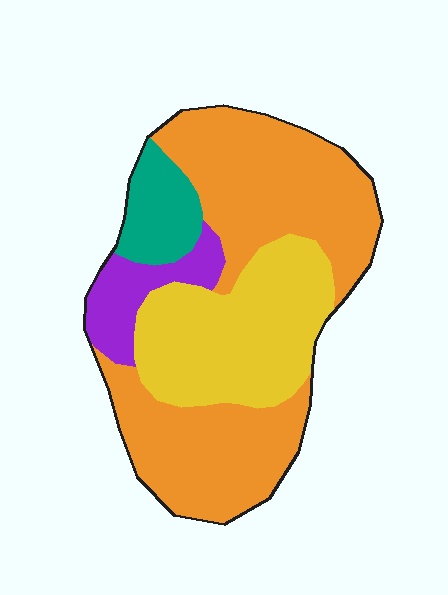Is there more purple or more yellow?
Yellow.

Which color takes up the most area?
Orange, at roughly 55%.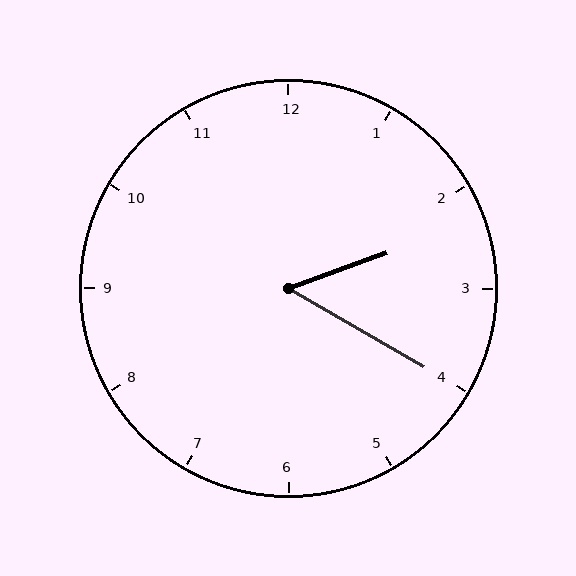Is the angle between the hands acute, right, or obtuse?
It is acute.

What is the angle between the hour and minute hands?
Approximately 50 degrees.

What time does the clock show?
2:20.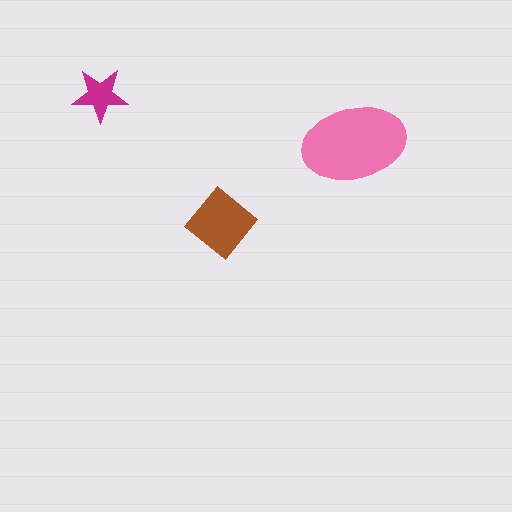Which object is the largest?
The pink ellipse.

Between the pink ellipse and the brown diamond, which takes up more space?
The pink ellipse.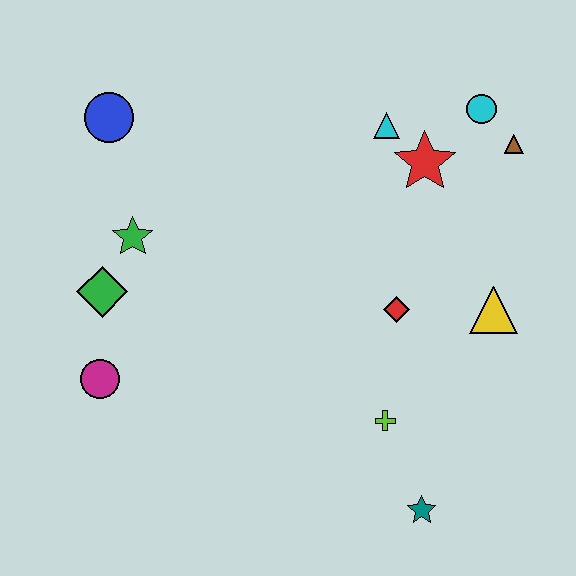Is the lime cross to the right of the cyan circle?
No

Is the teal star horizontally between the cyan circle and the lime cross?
Yes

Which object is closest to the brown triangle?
The cyan circle is closest to the brown triangle.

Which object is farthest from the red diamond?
The blue circle is farthest from the red diamond.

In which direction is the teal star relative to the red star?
The teal star is below the red star.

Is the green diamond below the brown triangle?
Yes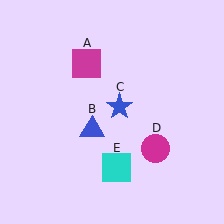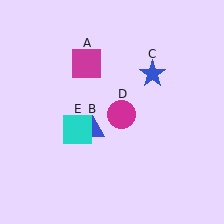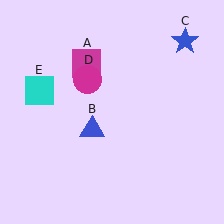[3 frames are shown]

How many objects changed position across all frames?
3 objects changed position: blue star (object C), magenta circle (object D), cyan square (object E).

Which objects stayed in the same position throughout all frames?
Magenta square (object A) and blue triangle (object B) remained stationary.